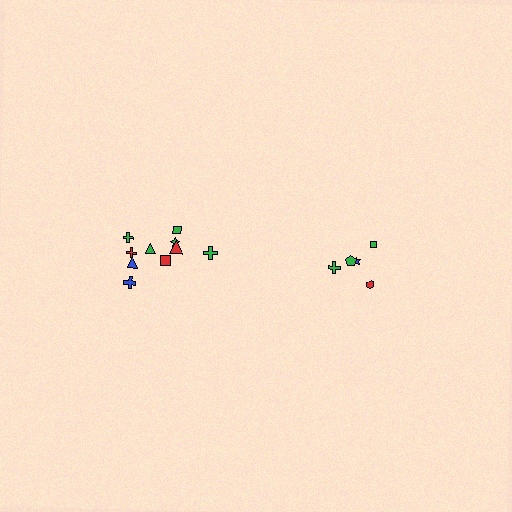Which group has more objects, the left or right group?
The left group.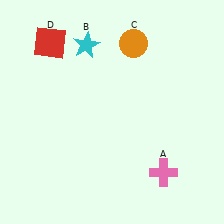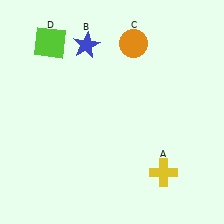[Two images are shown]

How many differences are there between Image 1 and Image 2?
There are 3 differences between the two images.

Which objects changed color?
A changed from pink to yellow. B changed from cyan to blue. D changed from red to lime.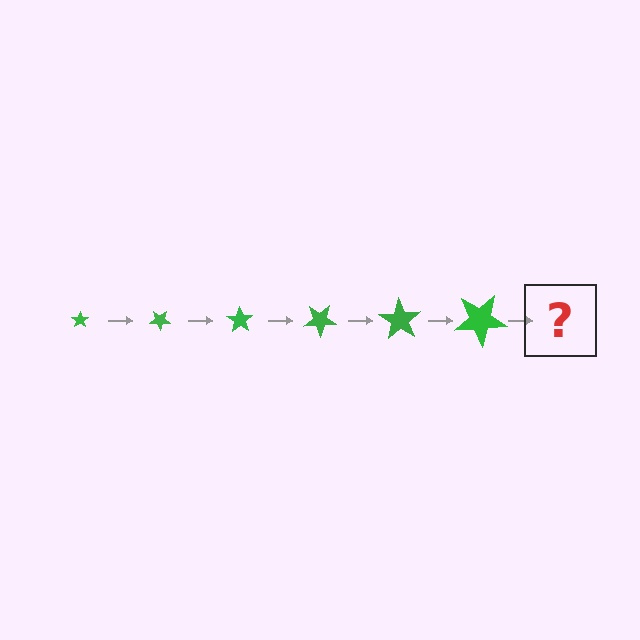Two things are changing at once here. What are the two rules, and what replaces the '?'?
The two rules are that the star grows larger each step and it rotates 35 degrees each step. The '?' should be a star, larger than the previous one and rotated 210 degrees from the start.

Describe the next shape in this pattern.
It should be a star, larger than the previous one and rotated 210 degrees from the start.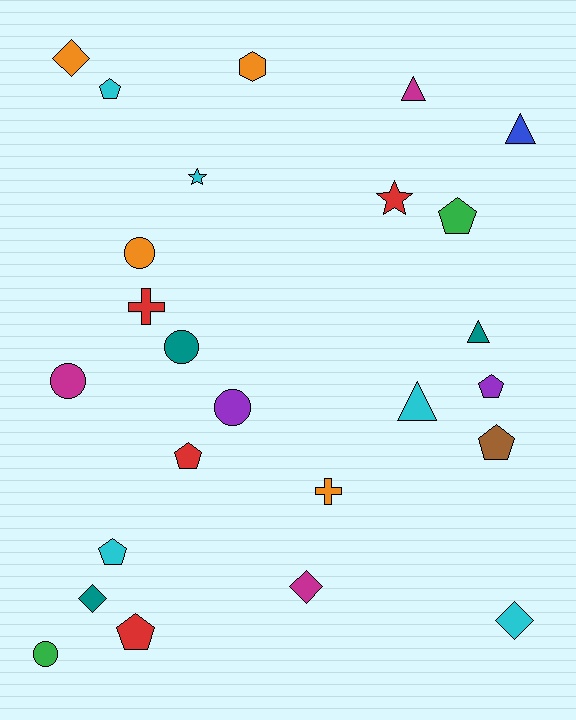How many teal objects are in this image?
There are 3 teal objects.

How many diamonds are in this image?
There are 4 diamonds.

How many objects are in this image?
There are 25 objects.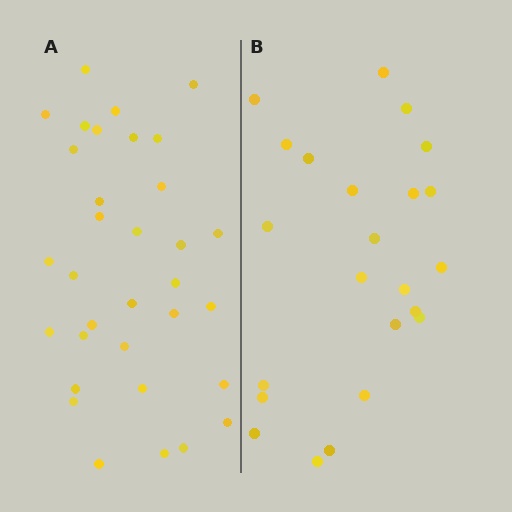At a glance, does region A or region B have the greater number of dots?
Region A (the left region) has more dots.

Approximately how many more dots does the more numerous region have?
Region A has roughly 10 or so more dots than region B.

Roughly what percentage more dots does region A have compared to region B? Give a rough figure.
About 45% more.